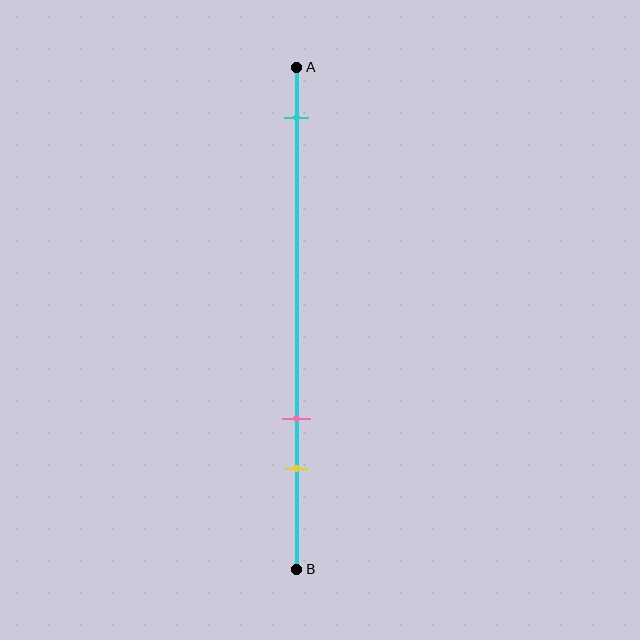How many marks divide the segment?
There are 3 marks dividing the segment.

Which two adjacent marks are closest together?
The pink and yellow marks are the closest adjacent pair.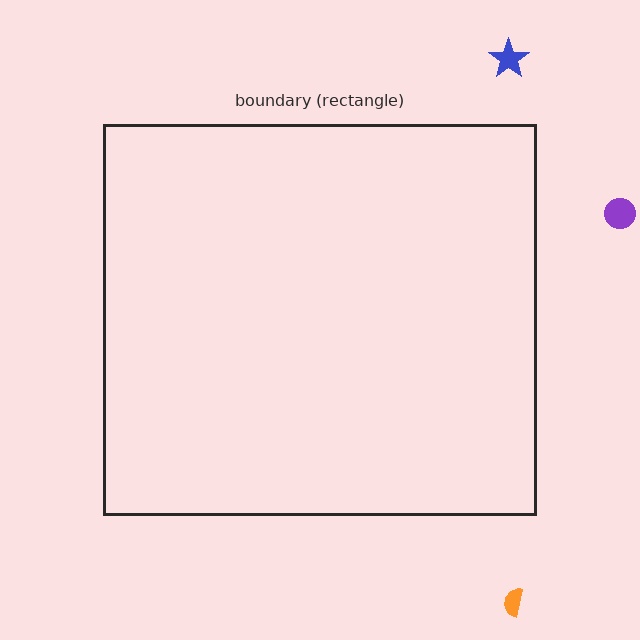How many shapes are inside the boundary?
0 inside, 3 outside.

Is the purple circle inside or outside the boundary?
Outside.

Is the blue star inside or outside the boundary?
Outside.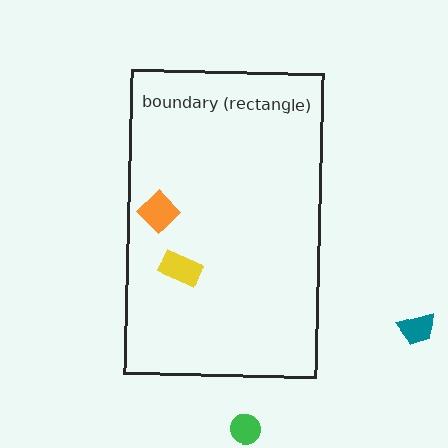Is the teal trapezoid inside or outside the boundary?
Outside.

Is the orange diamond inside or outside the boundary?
Inside.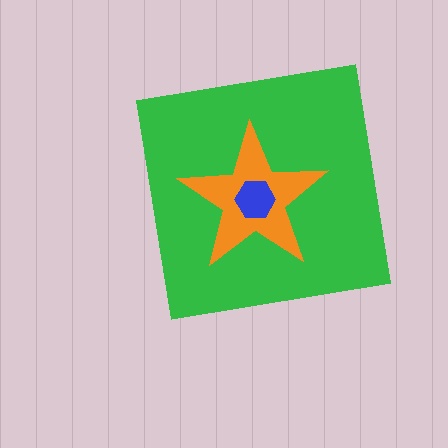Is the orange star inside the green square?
Yes.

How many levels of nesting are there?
3.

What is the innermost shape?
The blue hexagon.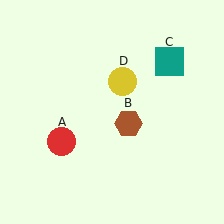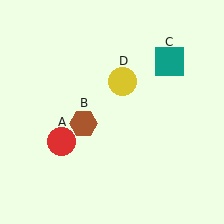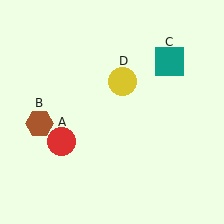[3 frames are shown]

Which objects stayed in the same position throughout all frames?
Red circle (object A) and teal square (object C) and yellow circle (object D) remained stationary.